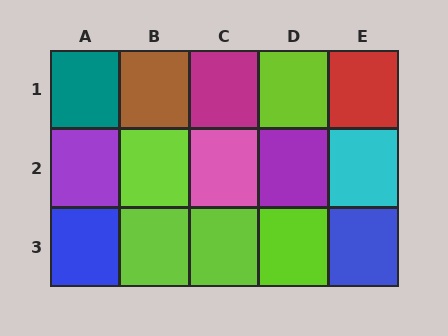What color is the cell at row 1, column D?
Lime.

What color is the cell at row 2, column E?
Cyan.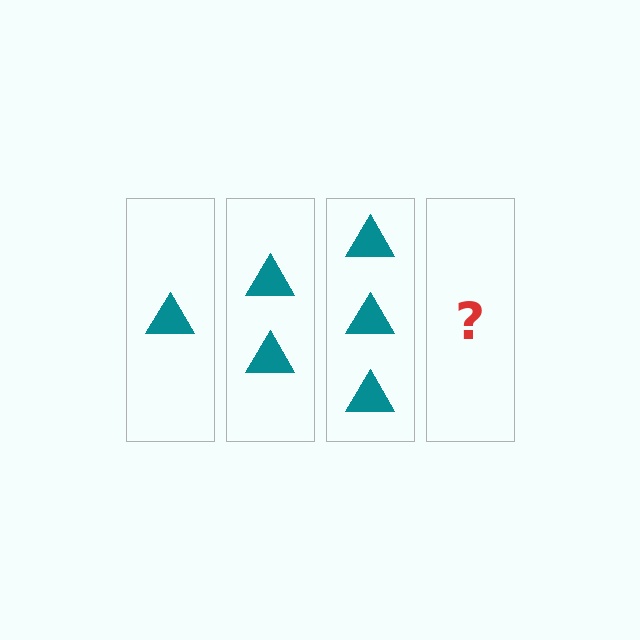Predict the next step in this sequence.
The next step is 4 triangles.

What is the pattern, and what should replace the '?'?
The pattern is that each step adds one more triangle. The '?' should be 4 triangles.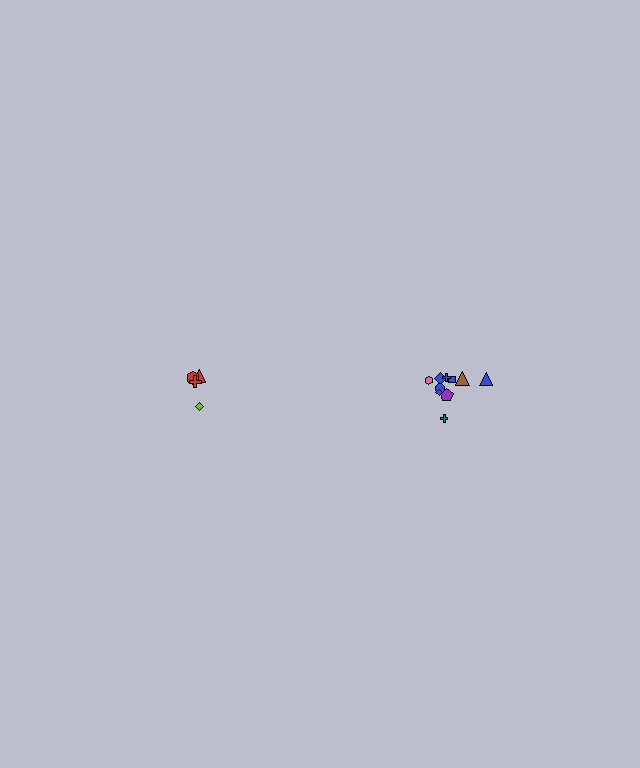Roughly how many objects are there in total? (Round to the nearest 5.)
Roughly 15 objects in total.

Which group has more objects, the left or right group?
The right group.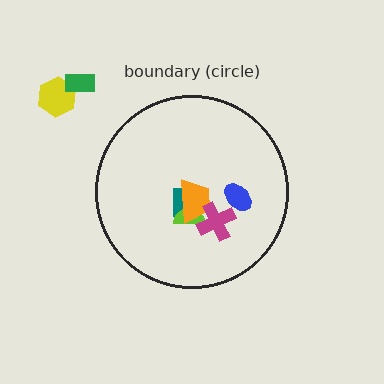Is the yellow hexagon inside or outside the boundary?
Outside.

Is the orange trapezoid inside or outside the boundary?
Inside.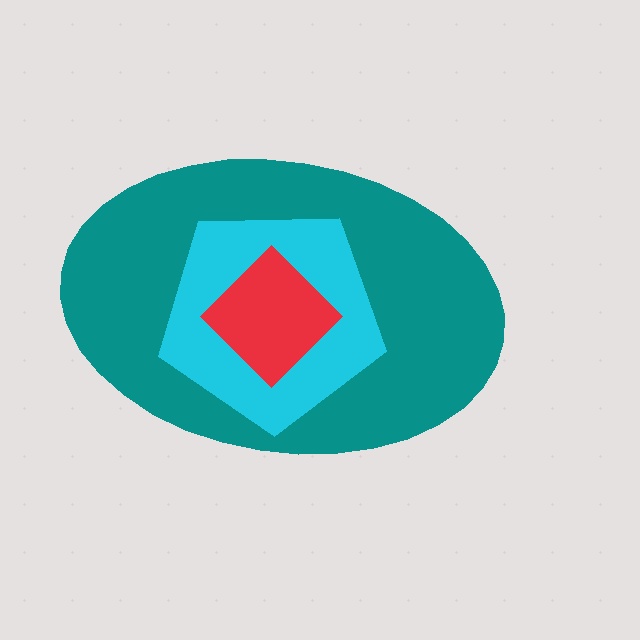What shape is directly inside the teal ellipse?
The cyan pentagon.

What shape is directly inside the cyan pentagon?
The red diamond.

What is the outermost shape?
The teal ellipse.